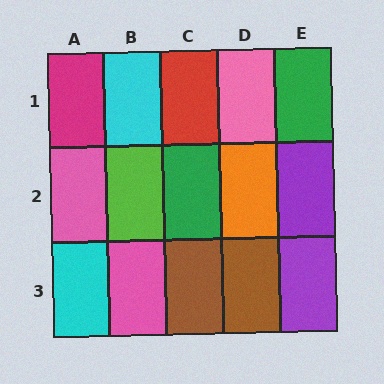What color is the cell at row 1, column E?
Green.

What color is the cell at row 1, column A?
Magenta.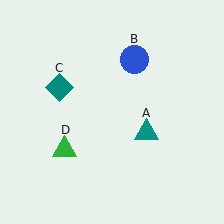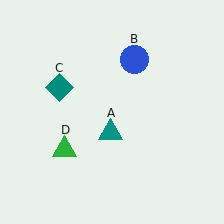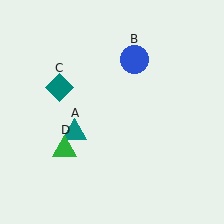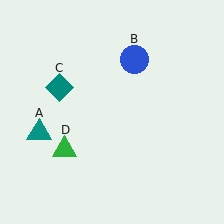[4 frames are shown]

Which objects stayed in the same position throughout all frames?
Blue circle (object B) and teal diamond (object C) and green triangle (object D) remained stationary.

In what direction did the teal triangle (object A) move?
The teal triangle (object A) moved left.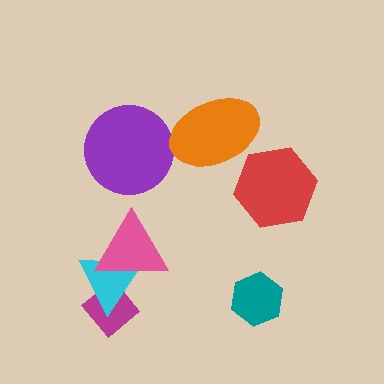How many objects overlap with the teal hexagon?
0 objects overlap with the teal hexagon.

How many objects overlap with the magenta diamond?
2 objects overlap with the magenta diamond.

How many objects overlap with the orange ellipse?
0 objects overlap with the orange ellipse.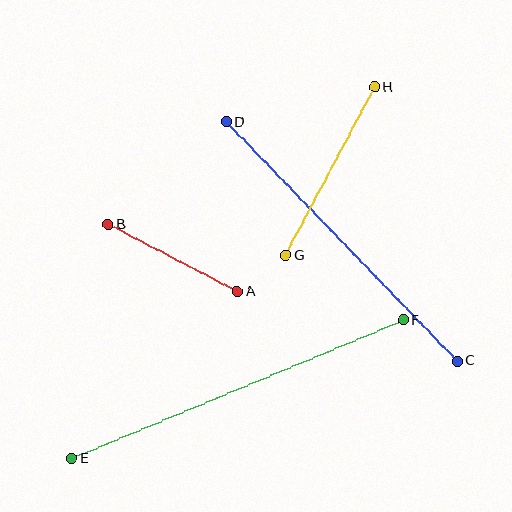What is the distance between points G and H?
The distance is approximately 190 pixels.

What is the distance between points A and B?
The distance is approximately 145 pixels.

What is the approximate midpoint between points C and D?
The midpoint is at approximately (341, 242) pixels.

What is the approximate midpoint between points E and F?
The midpoint is at approximately (237, 389) pixels.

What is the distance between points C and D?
The distance is approximately 333 pixels.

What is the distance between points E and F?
The distance is approximately 359 pixels.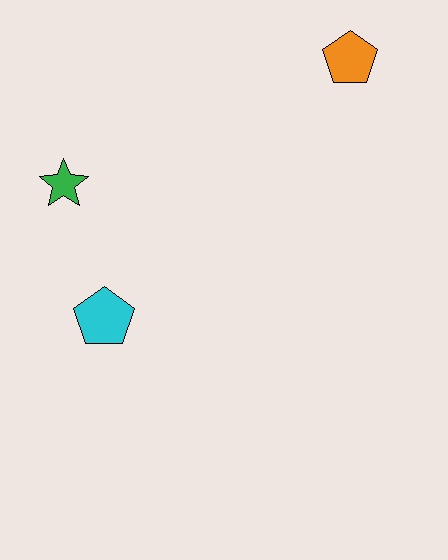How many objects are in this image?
There are 3 objects.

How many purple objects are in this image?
There are no purple objects.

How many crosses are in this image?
There are no crosses.